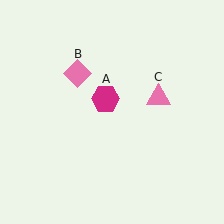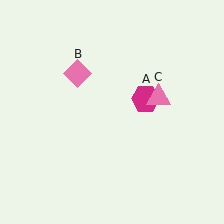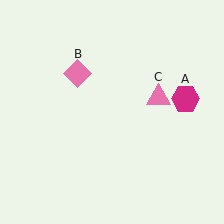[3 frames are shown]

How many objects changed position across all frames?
1 object changed position: magenta hexagon (object A).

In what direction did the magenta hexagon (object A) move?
The magenta hexagon (object A) moved right.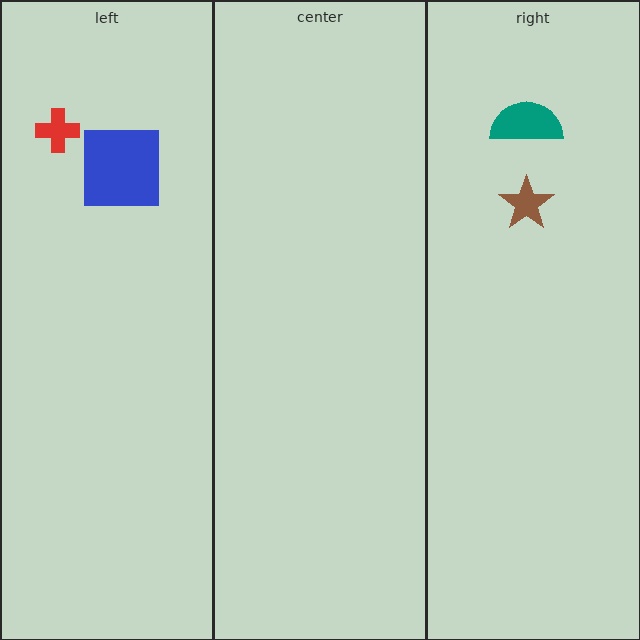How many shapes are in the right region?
2.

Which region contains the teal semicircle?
The right region.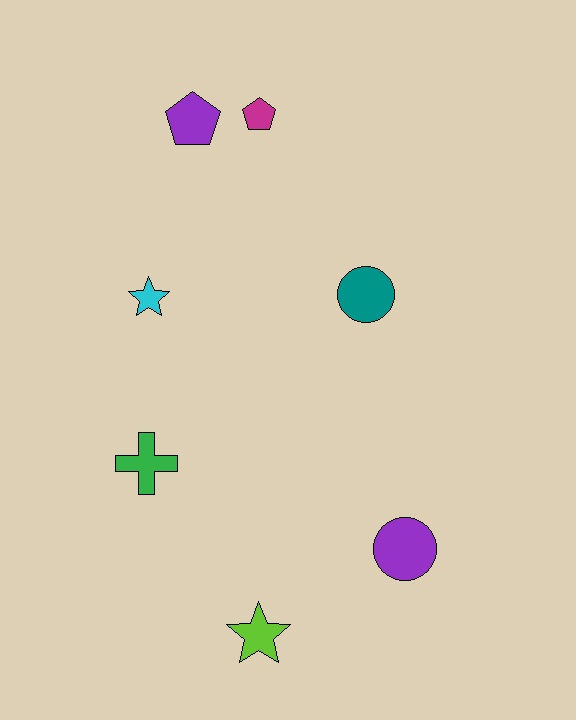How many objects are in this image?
There are 7 objects.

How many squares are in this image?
There are no squares.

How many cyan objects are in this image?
There is 1 cyan object.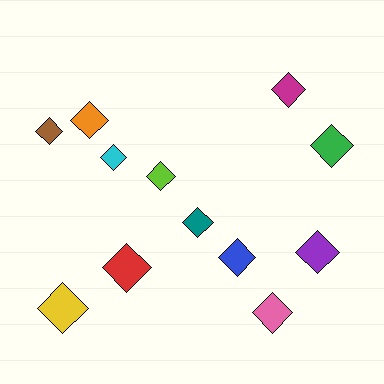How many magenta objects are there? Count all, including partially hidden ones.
There is 1 magenta object.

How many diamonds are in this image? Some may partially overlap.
There are 12 diamonds.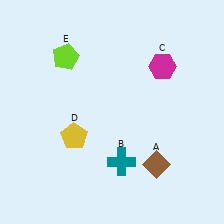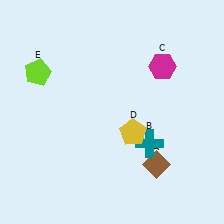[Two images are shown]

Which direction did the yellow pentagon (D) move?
The yellow pentagon (D) moved right.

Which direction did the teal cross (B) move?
The teal cross (B) moved right.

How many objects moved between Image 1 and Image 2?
3 objects moved between the two images.